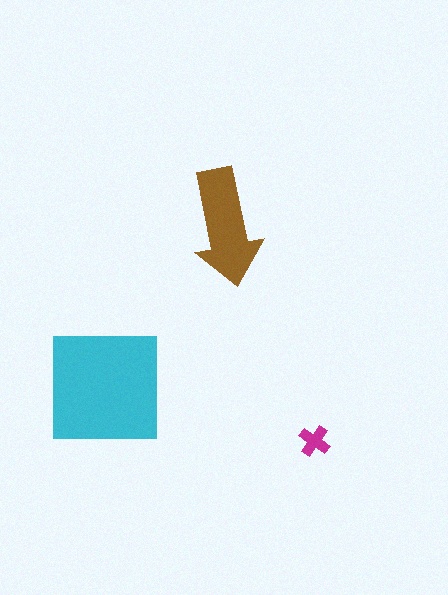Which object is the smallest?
The magenta cross.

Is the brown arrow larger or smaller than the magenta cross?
Larger.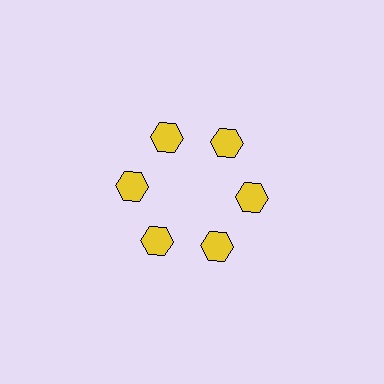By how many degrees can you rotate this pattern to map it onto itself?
The pattern maps onto itself every 60 degrees of rotation.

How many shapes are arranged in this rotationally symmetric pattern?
There are 6 shapes, arranged in 6 groups of 1.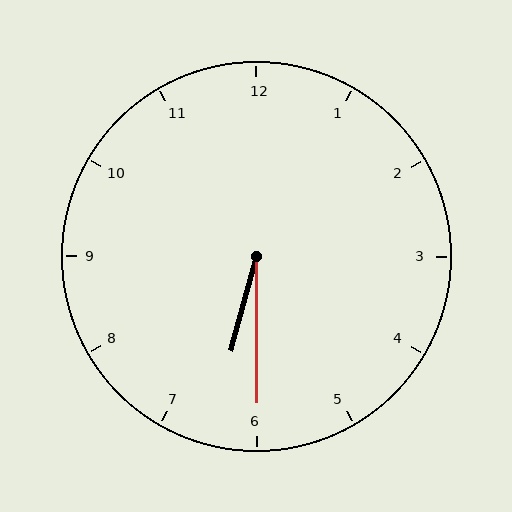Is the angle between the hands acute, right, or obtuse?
It is acute.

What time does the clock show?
6:30.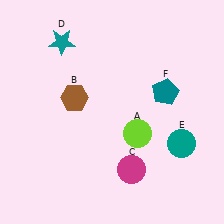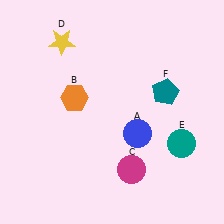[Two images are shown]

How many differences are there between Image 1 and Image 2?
There are 3 differences between the two images.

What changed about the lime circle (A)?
In Image 1, A is lime. In Image 2, it changed to blue.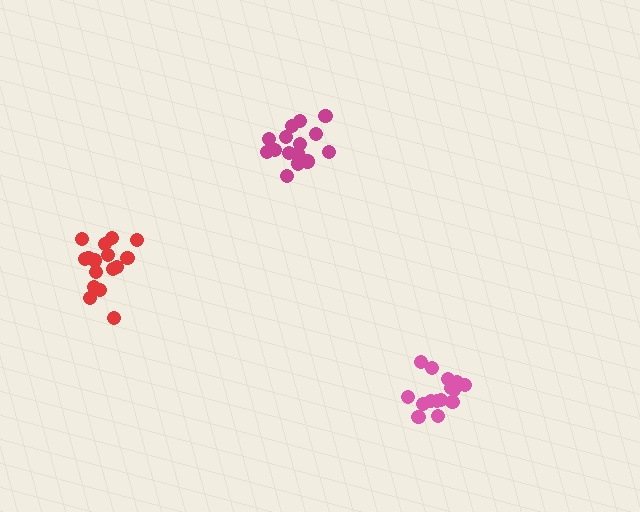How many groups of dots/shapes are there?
There are 3 groups.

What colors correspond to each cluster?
The clusters are colored: pink, red, magenta.